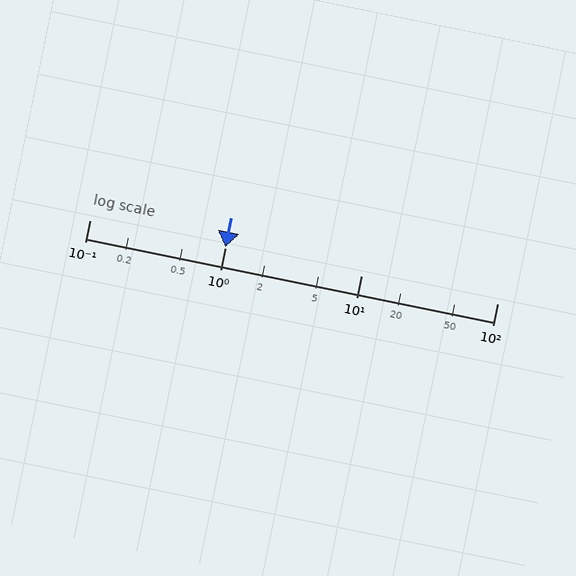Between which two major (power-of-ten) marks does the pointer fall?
The pointer is between 0.1 and 1.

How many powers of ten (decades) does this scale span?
The scale spans 3 decades, from 0.1 to 100.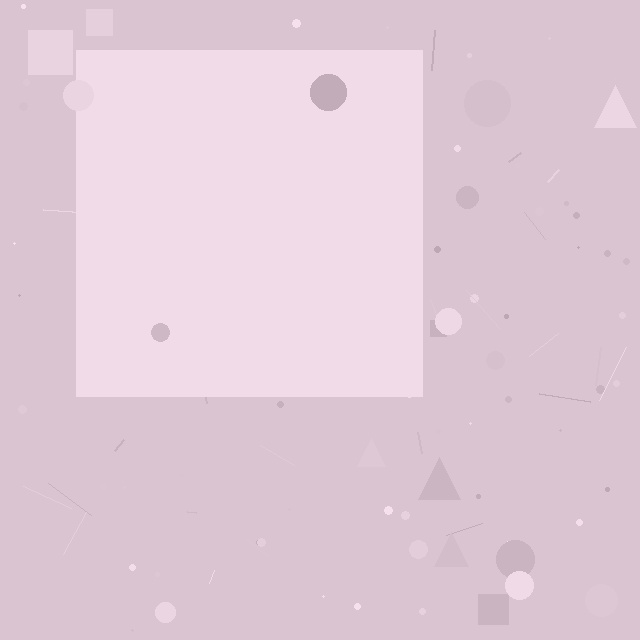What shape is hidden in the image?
A square is hidden in the image.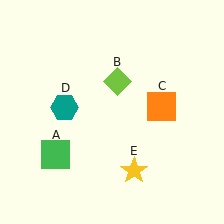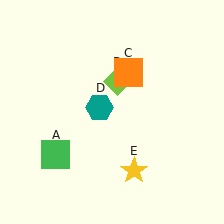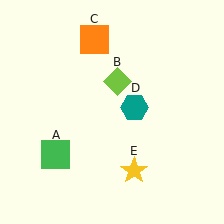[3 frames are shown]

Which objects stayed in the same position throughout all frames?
Green square (object A) and lime diamond (object B) and yellow star (object E) remained stationary.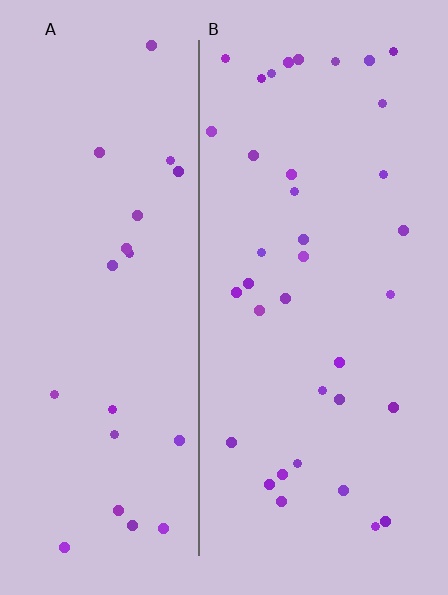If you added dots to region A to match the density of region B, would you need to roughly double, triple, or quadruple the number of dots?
Approximately double.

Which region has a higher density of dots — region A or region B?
B (the right).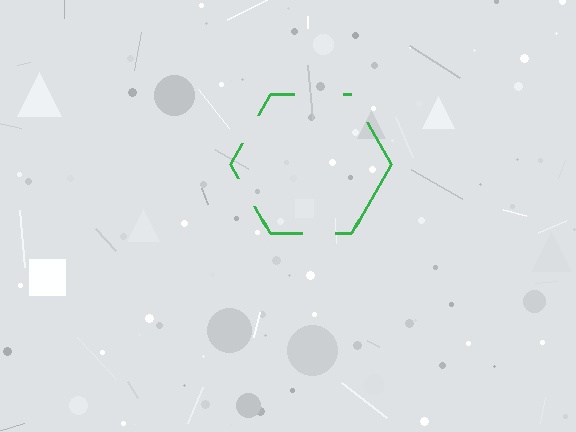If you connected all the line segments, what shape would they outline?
They would outline a hexagon.